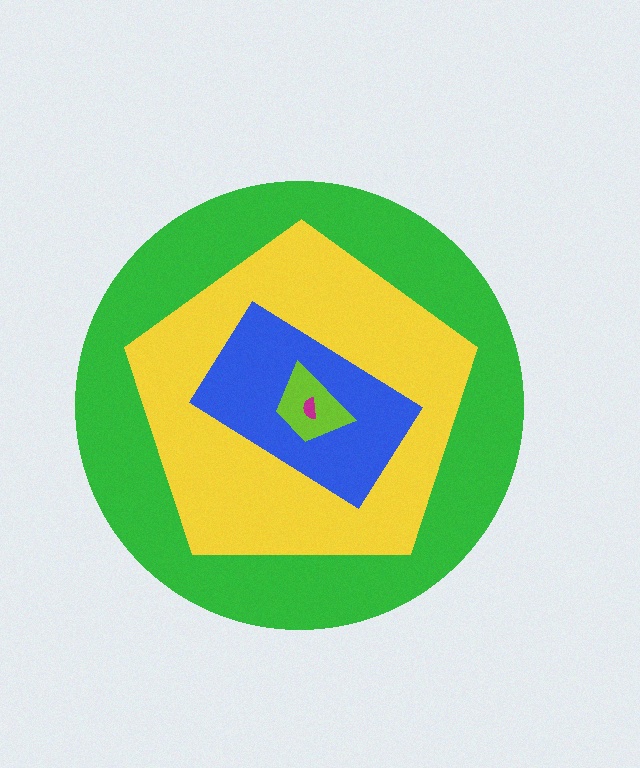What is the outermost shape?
The green circle.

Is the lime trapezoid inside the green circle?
Yes.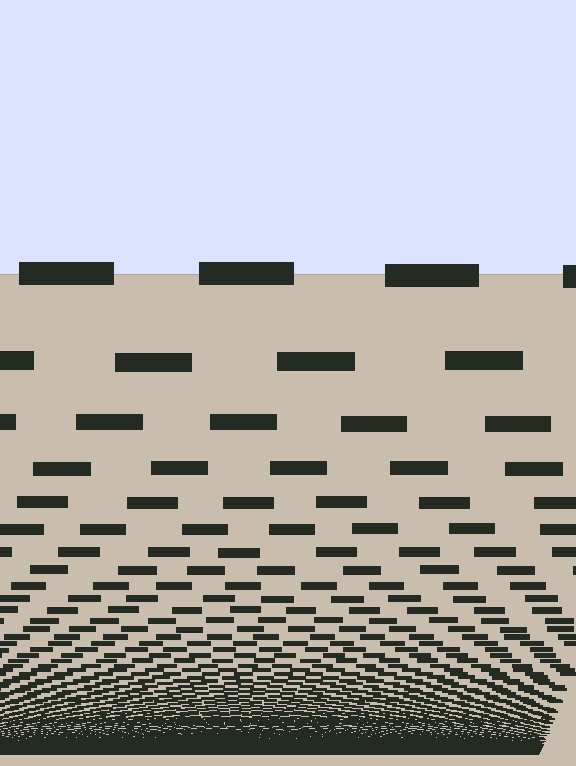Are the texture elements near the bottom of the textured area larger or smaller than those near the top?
Smaller. The gradient is inverted — elements near the bottom are smaller and denser.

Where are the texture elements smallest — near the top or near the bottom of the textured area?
Near the bottom.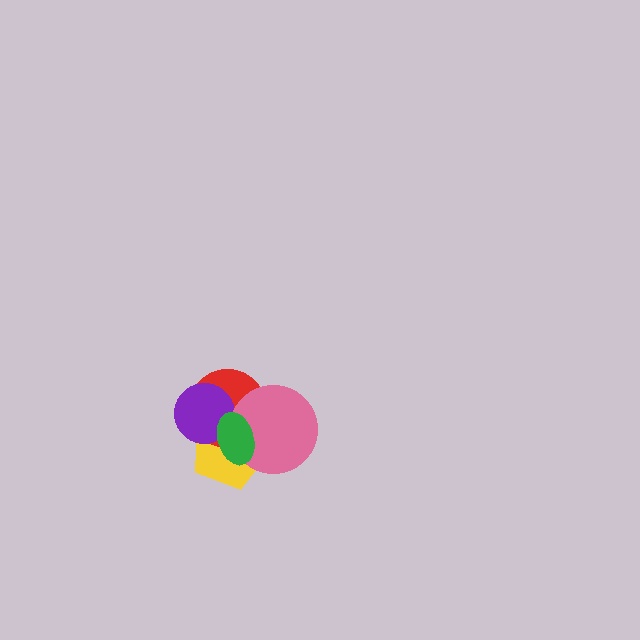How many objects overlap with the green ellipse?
4 objects overlap with the green ellipse.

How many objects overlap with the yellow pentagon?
4 objects overlap with the yellow pentagon.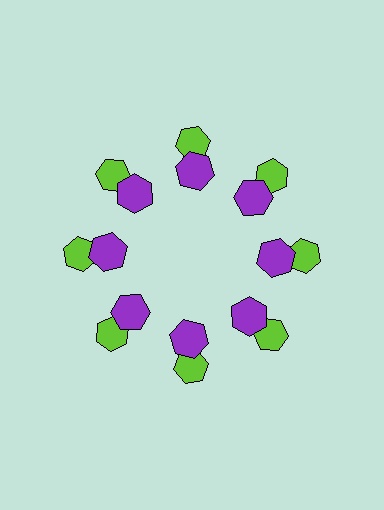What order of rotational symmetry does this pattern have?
This pattern has 8-fold rotational symmetry.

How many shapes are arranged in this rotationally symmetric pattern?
There are 16 shapes, arranged in 8 groups of 2.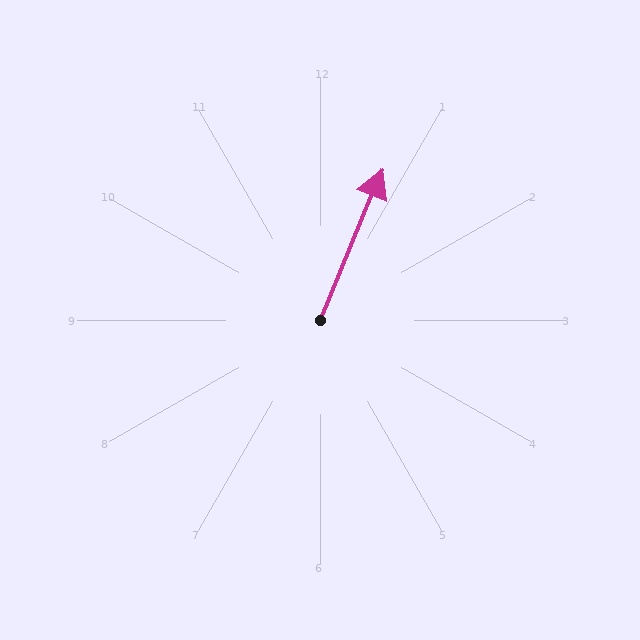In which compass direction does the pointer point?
Northeast.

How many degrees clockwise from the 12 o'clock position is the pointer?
Approximately 23 degrees.